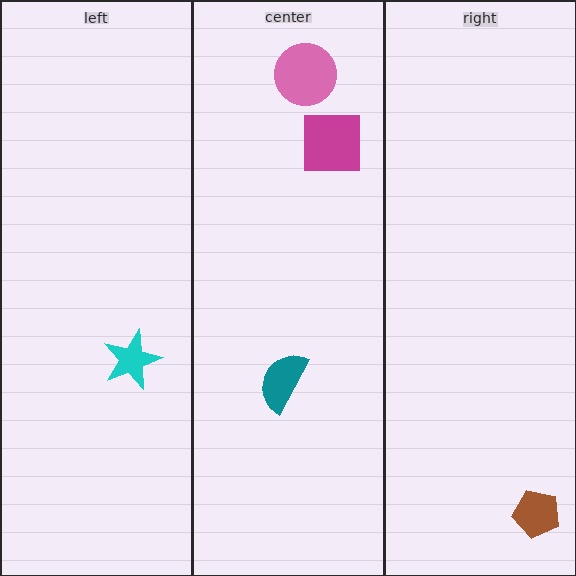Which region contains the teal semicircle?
The center region.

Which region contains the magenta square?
The center region.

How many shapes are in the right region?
1.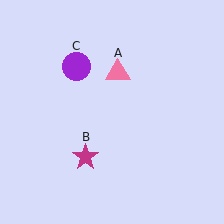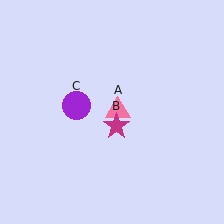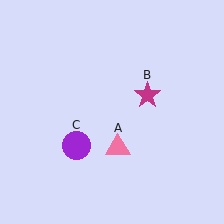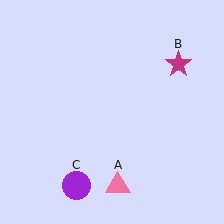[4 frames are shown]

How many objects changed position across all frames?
3 objects changed position: pink triangle (object A), magenta star (object B), purple circle (object C).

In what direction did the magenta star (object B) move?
The magenta star (object B) moved up and to the right.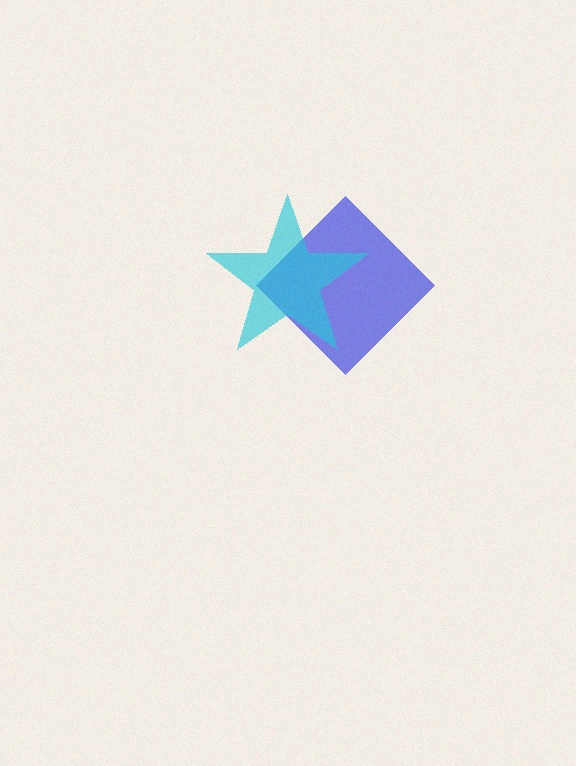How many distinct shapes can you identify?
There are 2 distinct shapes: a blue diamond, a cyan star.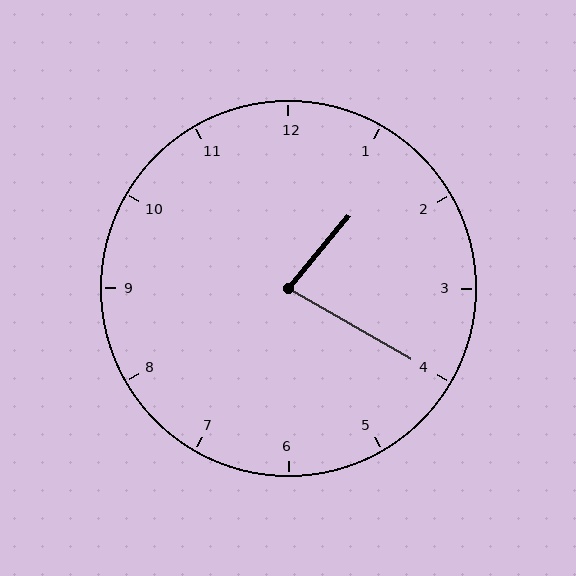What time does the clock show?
1:20.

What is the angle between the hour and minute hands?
Approximately 80 degrees.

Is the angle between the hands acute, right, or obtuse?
It is acute.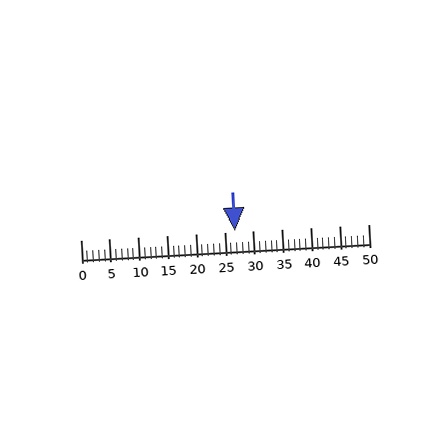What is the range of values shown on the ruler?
The ruler shows values from 0 to 50.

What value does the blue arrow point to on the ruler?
The blue arrow points to approximately 27.